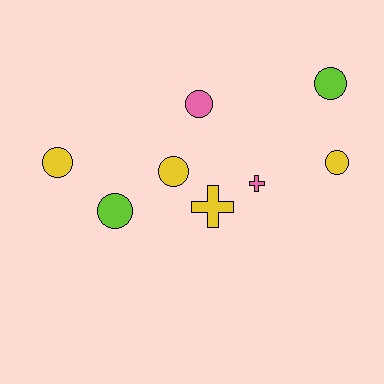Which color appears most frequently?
Yellow, with 4 objects.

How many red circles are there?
There are no red circles.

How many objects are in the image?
There are 8 objects.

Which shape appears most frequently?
Circle, with 6 objects.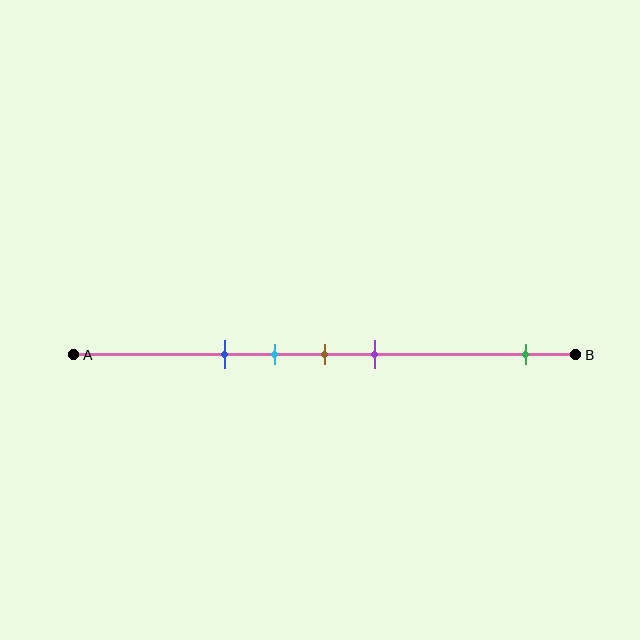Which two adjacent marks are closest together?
The cyan and brown marks are the closest adjacent pair.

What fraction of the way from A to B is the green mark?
The green mark is approximately 90% (0.9) of the way from A to B.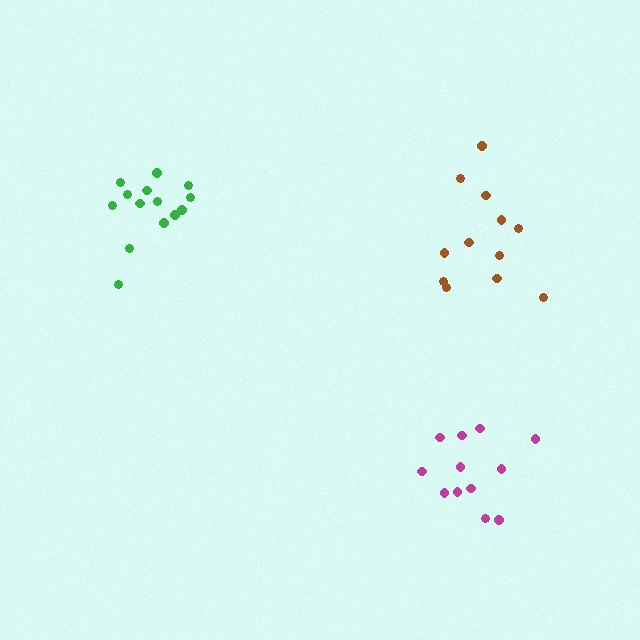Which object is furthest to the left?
The green cluster is leftmost.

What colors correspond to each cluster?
The clusters are colored: green, brown, magenta.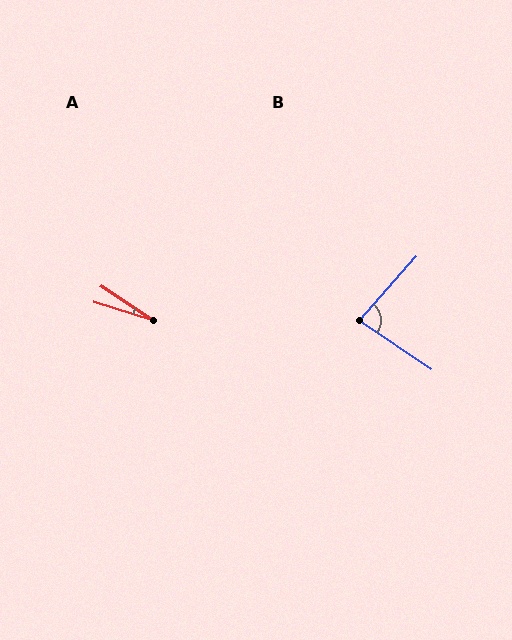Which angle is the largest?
B, at approximately 83 degrees.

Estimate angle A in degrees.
Approximately 16 degrees.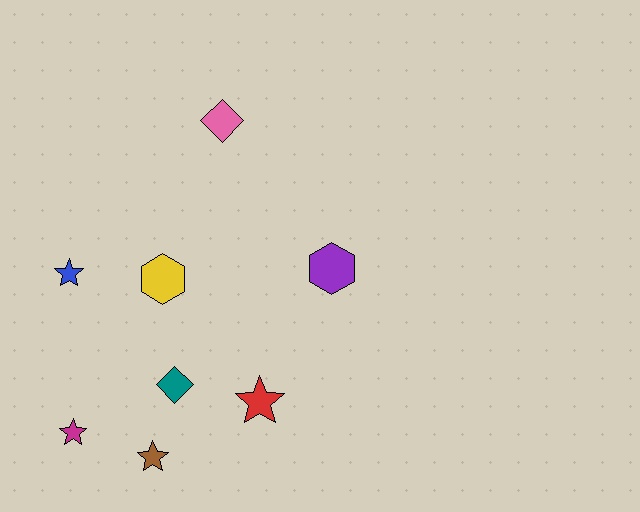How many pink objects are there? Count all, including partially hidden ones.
There is 1 pink object.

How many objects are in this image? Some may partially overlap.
There are 8 objects.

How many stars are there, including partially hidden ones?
There are 4 stars.